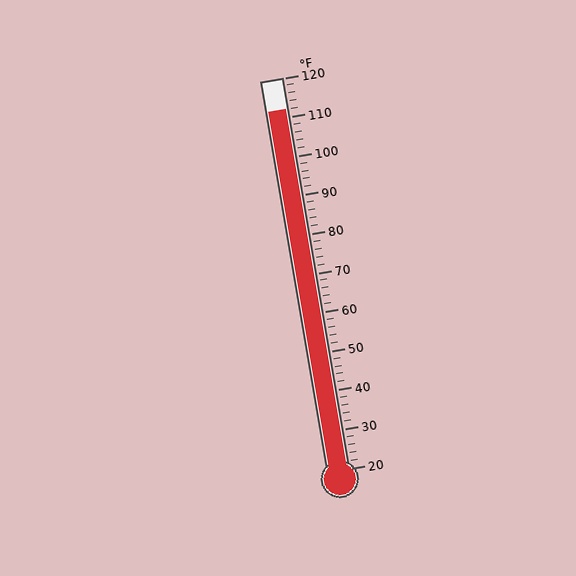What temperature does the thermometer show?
The thermometer shows approximately 112°F.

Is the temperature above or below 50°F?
The temperature is above 50°F.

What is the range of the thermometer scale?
The thermometer scale ranges from 20°F to 120°F.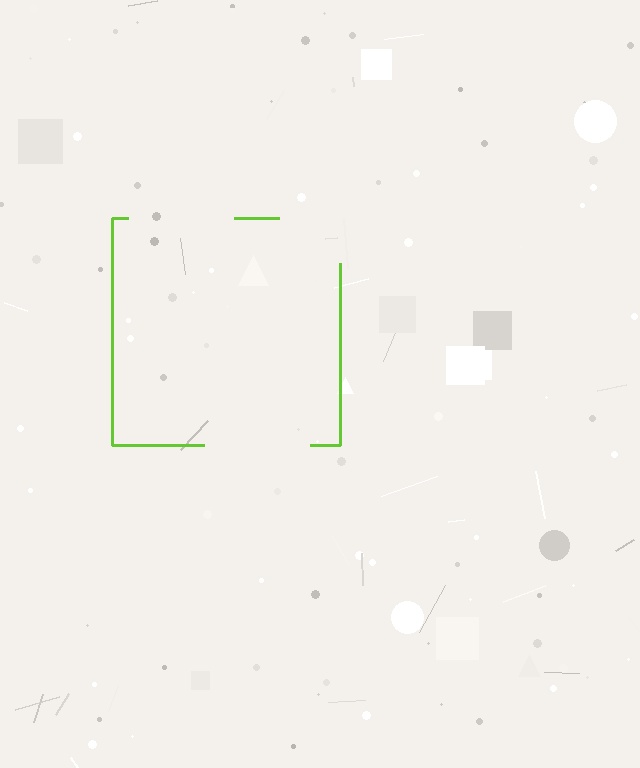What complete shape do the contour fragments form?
The contour fragments form a square.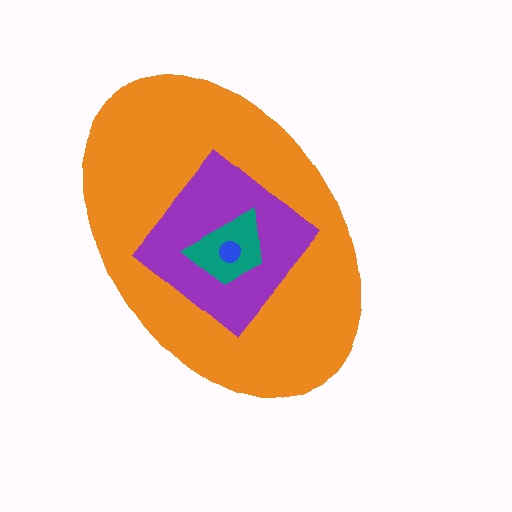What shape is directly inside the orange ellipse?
The purple diamond.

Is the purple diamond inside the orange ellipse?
Yes.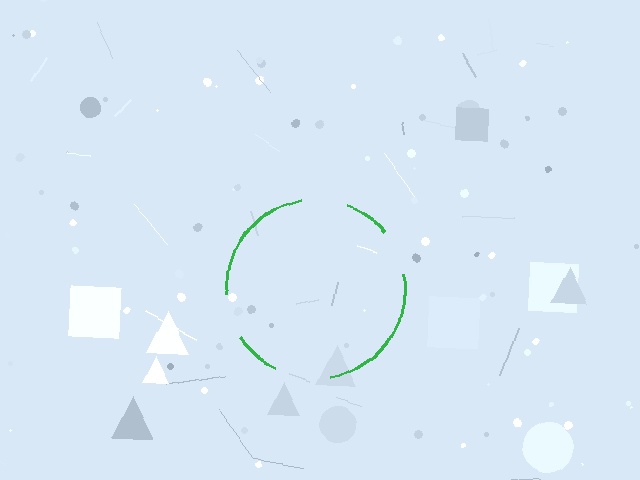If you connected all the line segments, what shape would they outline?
They would outline a circle.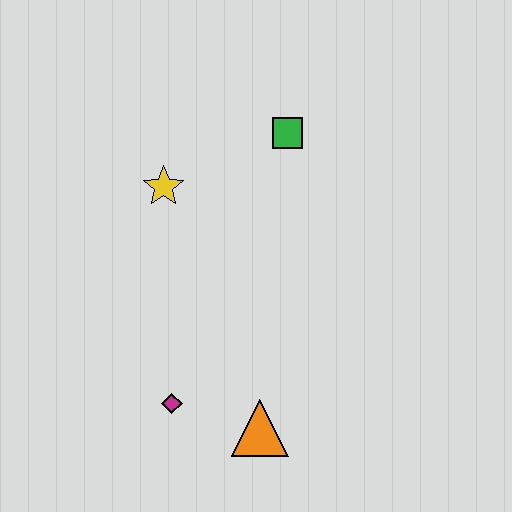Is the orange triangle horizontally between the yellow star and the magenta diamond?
No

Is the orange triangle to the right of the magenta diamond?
Yes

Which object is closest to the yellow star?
The green square is closest to the yellow star.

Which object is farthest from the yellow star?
The orange triangle is farthest from the yellow star.